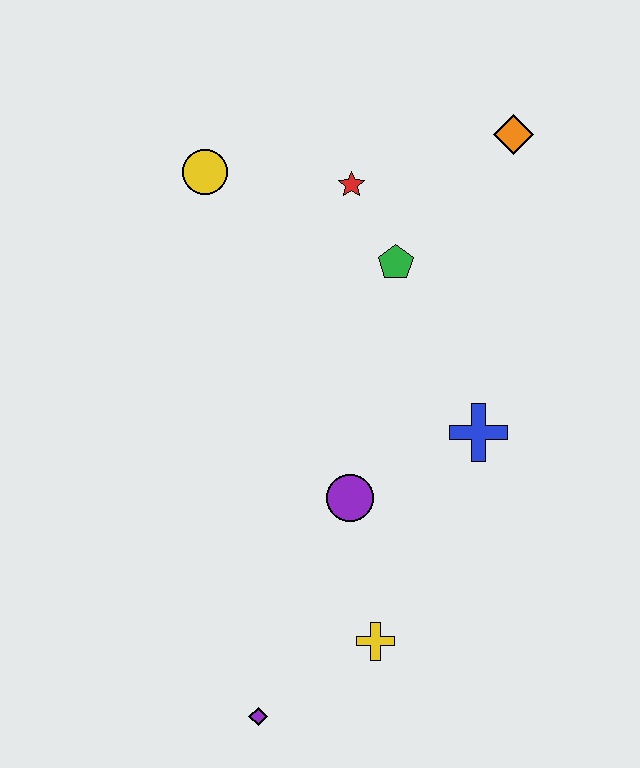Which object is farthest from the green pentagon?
The purple diamond is farthest from the green pentagon.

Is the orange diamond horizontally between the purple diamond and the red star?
No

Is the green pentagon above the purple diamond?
Yes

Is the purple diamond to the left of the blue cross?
Yes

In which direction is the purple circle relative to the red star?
The purple circle is below the red star.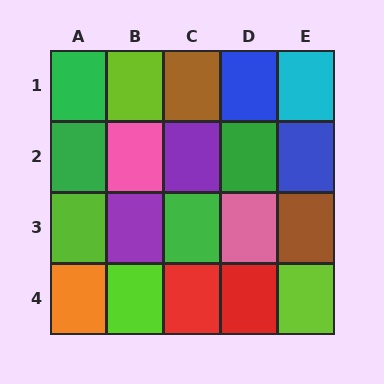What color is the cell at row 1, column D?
Blue.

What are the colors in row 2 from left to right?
Green, pink, purple, green, blue.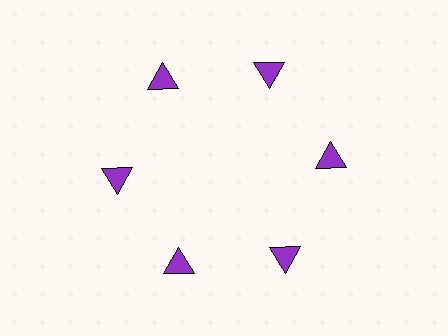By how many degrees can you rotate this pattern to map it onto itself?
The pattern maps onto itself every 60 degrees of rotation.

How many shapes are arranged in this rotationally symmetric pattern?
There are 6 shapes, arranged in 6 groups of 1.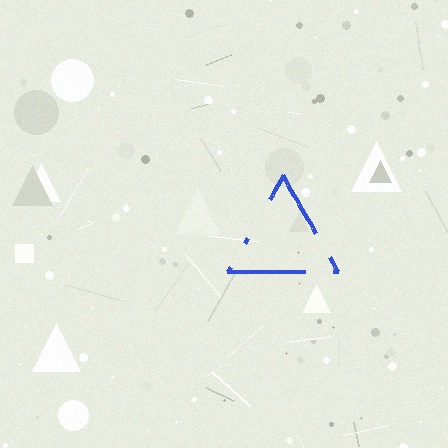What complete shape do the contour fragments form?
The contour fragments form a triangle.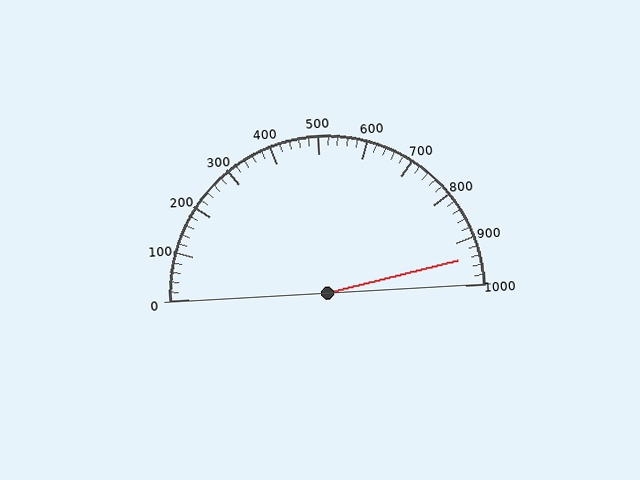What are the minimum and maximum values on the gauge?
The gauge ranges from 0 to 1000.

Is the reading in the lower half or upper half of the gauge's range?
The reading is in the upper half of the range (0 to 1000).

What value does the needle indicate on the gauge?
The needle indicates approximately 940.